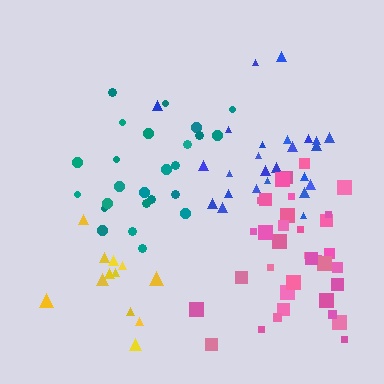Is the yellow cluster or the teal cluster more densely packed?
Teal.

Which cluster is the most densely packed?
Pink.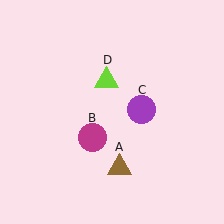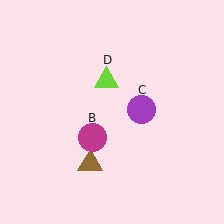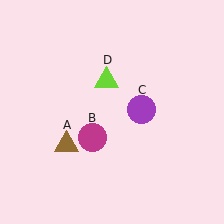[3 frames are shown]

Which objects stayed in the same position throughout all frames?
Magenta circle (object B) and purple circle (object C) and lime triangle (object D) remained stationary.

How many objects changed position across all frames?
1 object changed position: brown triangle (object A).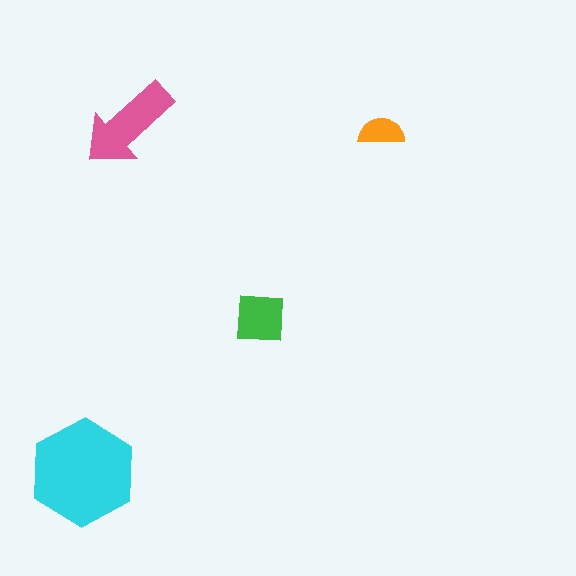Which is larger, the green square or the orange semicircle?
The green square.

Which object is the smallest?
The orange semicircle.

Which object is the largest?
The cyan hexagon.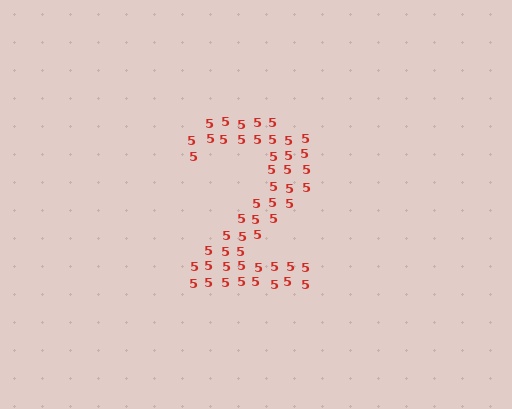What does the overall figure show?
The overall figure shows the digit 2.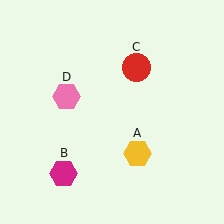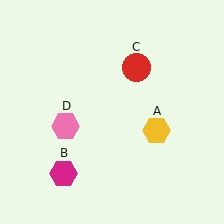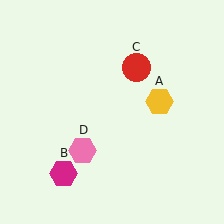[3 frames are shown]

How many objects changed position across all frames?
2 objects changed position: yellow hexagon (object A), pink hexagon (object D).